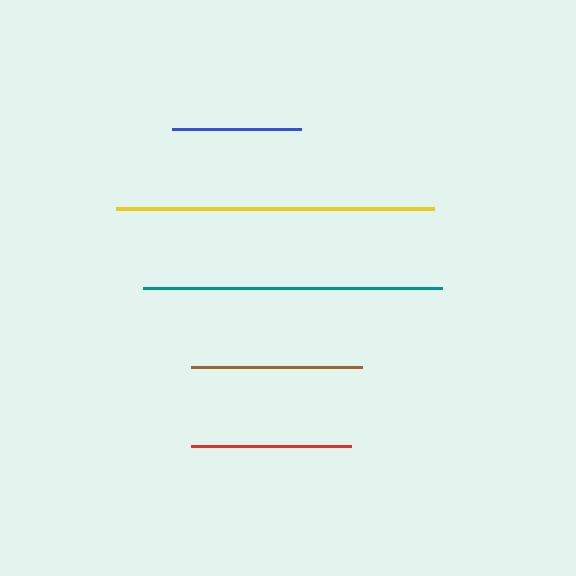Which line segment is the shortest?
The blue line is the shortest at approximately 129 pixels.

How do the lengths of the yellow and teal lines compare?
The yellow and teal lines are approximately the same length.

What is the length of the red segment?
The red segment is approximately 160 pixels long.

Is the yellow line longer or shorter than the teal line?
The yellow line is longer than the teal line.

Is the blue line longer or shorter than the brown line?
The brown line is longer than the blue line.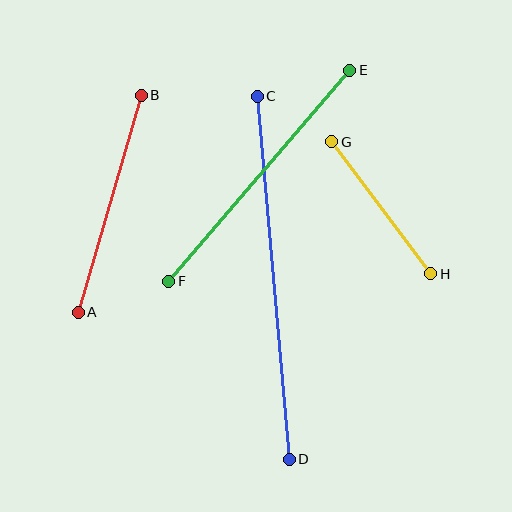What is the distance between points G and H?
The distance is approximately 165 pixels.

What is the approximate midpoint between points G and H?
The midpoint is at approximately (381, 208) pixels.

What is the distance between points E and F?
The distance is approximately 278 pixels.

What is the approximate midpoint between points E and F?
The midpoint is at approximately (259, 176) pixels.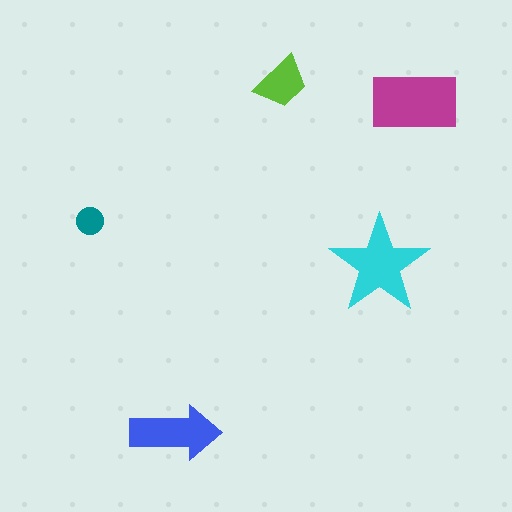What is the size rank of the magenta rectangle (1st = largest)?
1st.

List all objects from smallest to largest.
The teal circle, the lime trapezoid, the blue arrow, the cyan star, the magenta rectangle.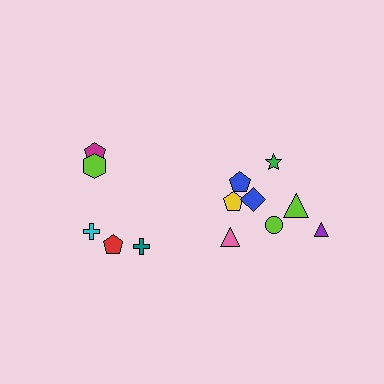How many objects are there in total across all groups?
There are 13 objects.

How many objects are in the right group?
There are 8 objects.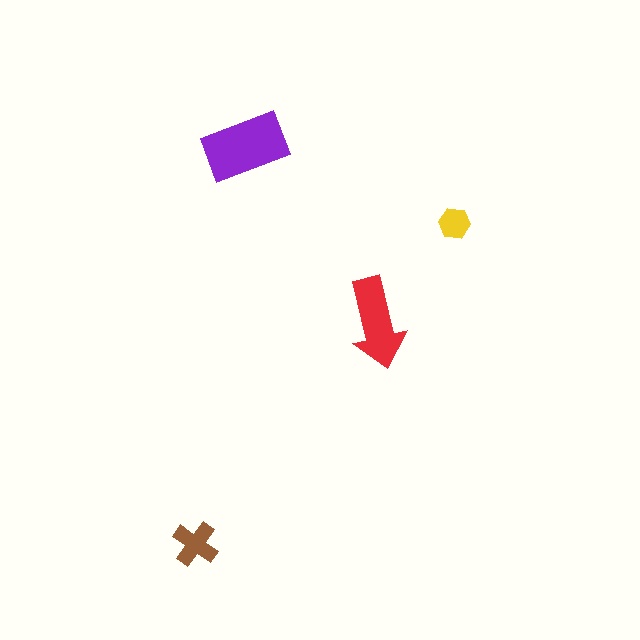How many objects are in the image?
There are 4 objects in the image.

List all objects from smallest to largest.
The yellow hexagon, the brown cross, the red arrow, the purple rectangle.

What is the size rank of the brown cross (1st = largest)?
3rd.